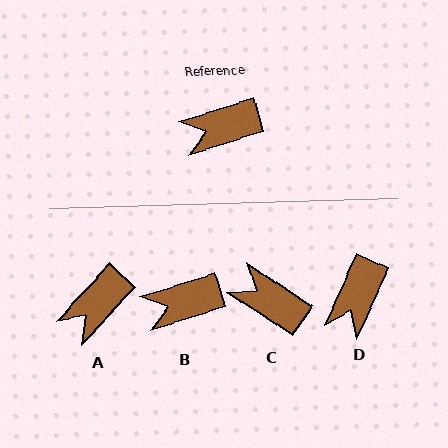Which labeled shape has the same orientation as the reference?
B.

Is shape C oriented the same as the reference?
No, it is off by about 51 degrees.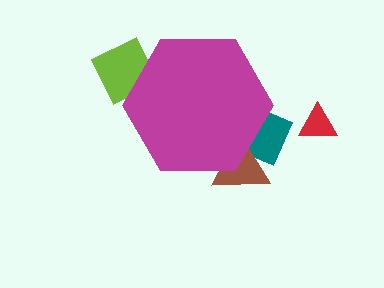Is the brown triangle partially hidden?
Yes, the brown triangle is partially hidden behind the magenta hexagon.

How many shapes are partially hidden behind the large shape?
3 shapes are partially hidden.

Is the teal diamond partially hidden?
Yes, the teal diamond is partially hidden behind the magenta hexagon.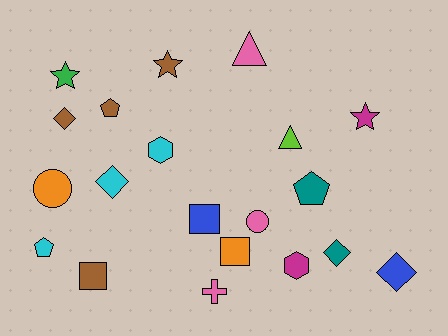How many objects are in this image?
There are 20 objects.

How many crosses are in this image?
There is 1 cross.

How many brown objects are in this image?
There are 4 brown objects.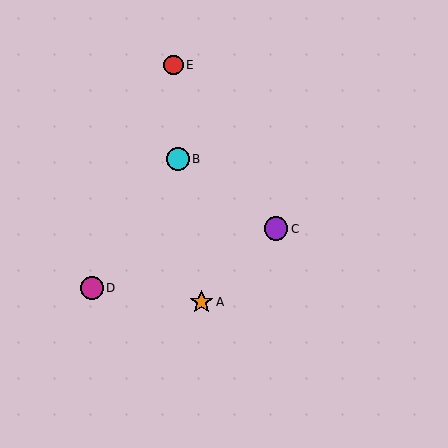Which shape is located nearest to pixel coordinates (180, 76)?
The red circle (labeled E) at (173, 65) is nearest to that location.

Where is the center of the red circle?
The center of the red circle is at (173, 65).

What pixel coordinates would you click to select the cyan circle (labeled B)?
Click at (178, 159) to select the cyan circle B.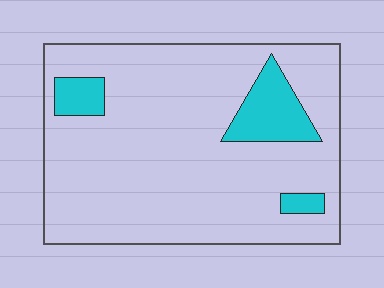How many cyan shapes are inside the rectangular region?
3.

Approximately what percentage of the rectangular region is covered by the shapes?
Approximately 15%.